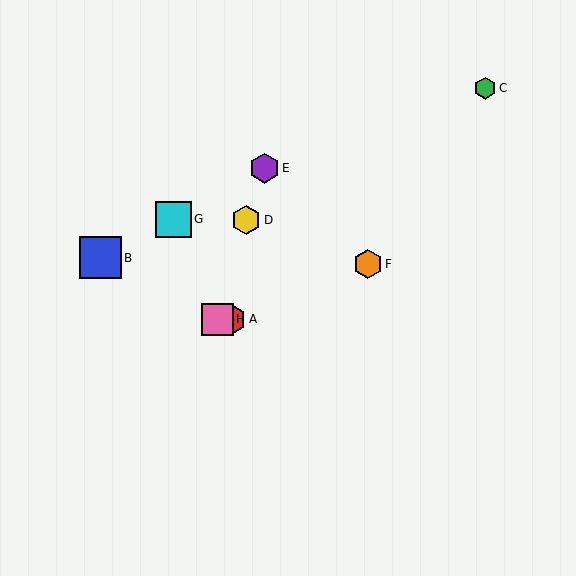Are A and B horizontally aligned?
No, A is at y≈319 and B is at y≈258.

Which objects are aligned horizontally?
Objects A, H are aligned horizontally.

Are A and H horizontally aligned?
Yes, both are at y≈319.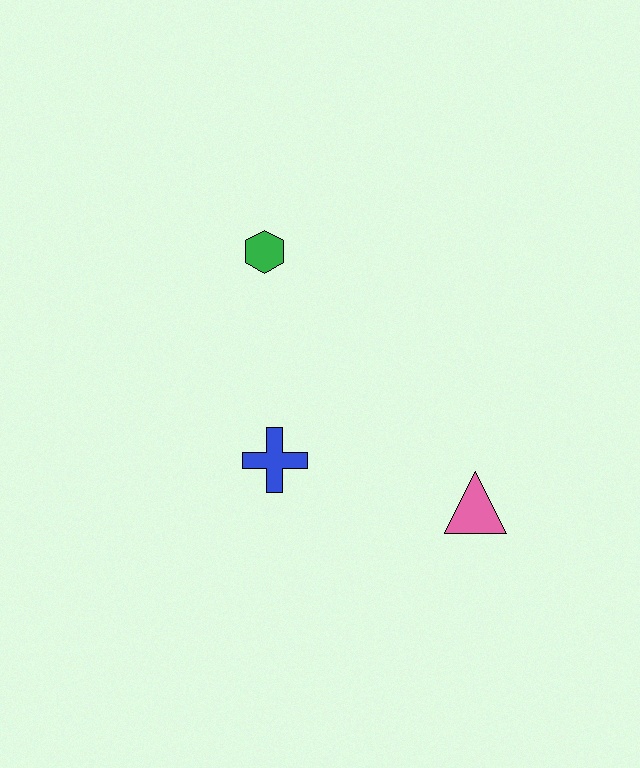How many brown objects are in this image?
There are no brown objects.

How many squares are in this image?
There are no squares.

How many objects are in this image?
There are 3 objects.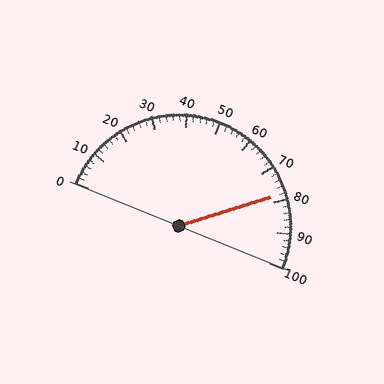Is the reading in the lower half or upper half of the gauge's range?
The reading is in the upper half of the range (0 to 100).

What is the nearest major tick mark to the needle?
The nearest major tick mark is 80.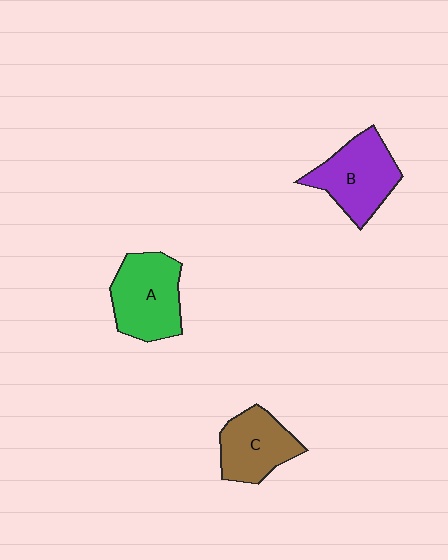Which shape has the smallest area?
Shape C (brown).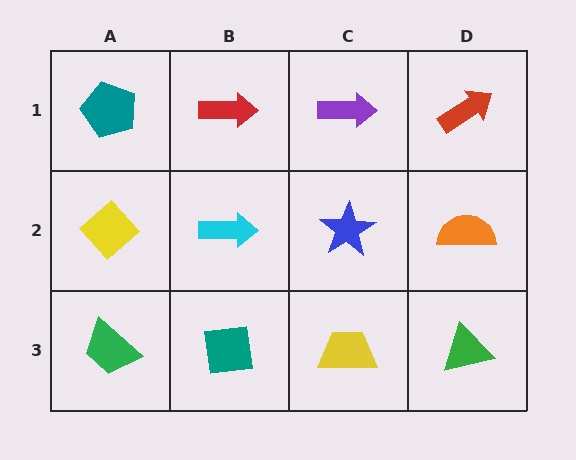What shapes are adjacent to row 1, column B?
A cyan arrow (row 2, column B), a teal pentagon (row 1, column A), a purple arrow (row 1, column C).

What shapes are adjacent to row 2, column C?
A purple arrow (row 1, column C), a yellow trapezoid (row 3, column C), a cyan arrow (row 2, column B), an orange semicircle (row 2, column D).